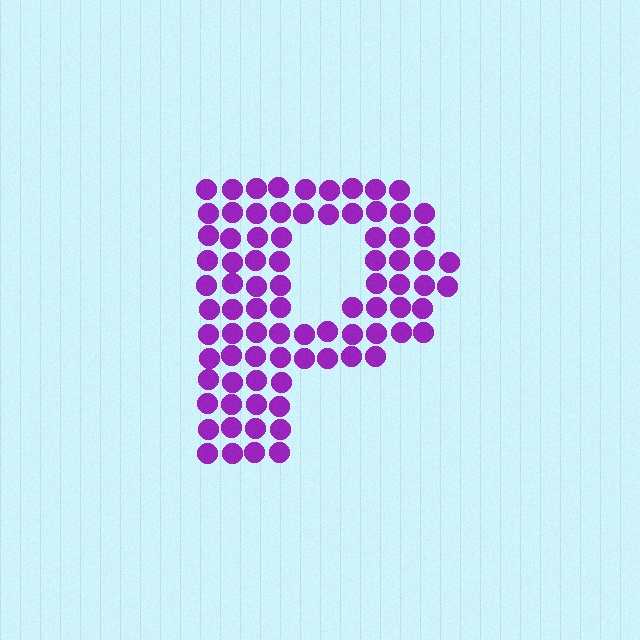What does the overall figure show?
The overall figure shows the letter P.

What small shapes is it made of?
It is made of small circles.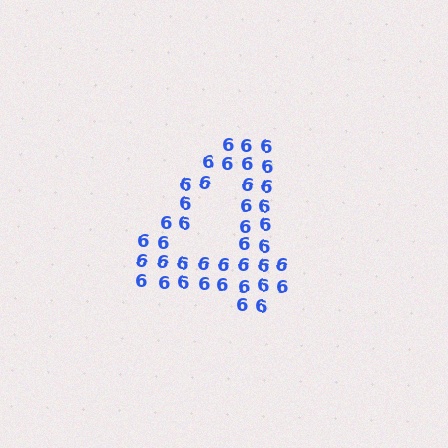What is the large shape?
The large shape is the digit 4.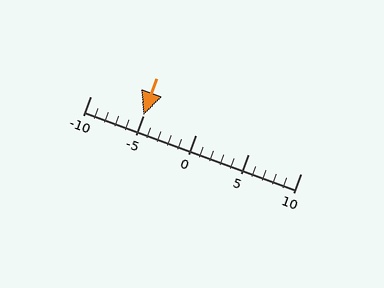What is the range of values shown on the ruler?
The ruler shows values from -10 to 10.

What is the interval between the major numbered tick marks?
The major tick marks are spaced 5 units apart.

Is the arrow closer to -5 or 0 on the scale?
The arrow is closer to -5.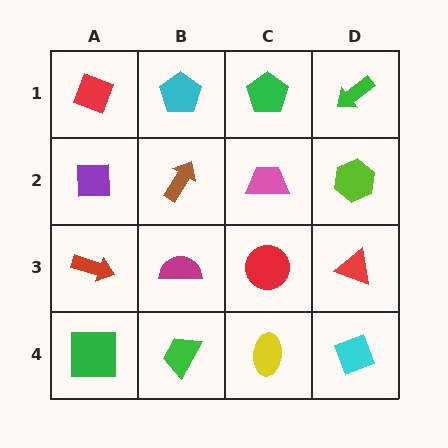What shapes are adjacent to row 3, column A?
A purple square (row 2, column A), a green square (row 4, column A), a magenta semicircle (row 3, column B).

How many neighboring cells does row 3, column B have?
4.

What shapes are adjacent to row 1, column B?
A brown arrow (row 2, column B), a red diamond (row 1, column A), a green pentagon (row 1, column C).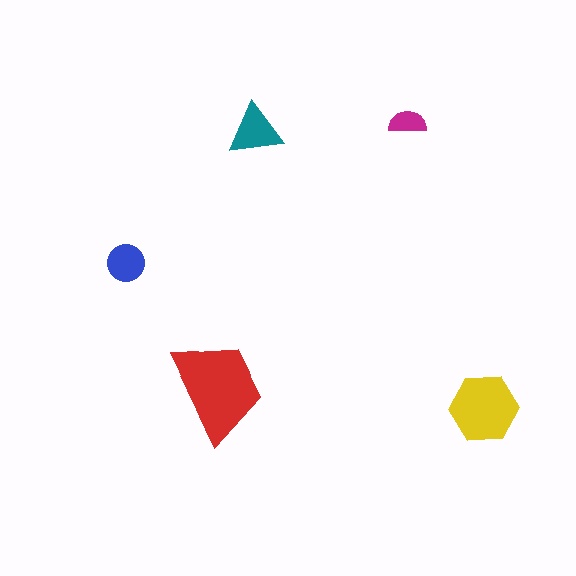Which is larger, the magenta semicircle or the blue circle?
The blue circle.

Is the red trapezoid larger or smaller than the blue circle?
Larger.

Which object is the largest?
The red trapezoid.